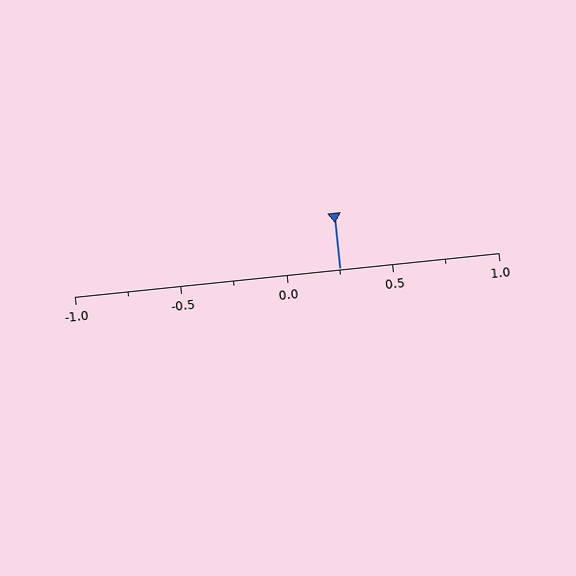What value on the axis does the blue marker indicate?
The marker indicates approximately 0.25.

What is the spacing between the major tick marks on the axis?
The major ticks are spaced 0.5 apart.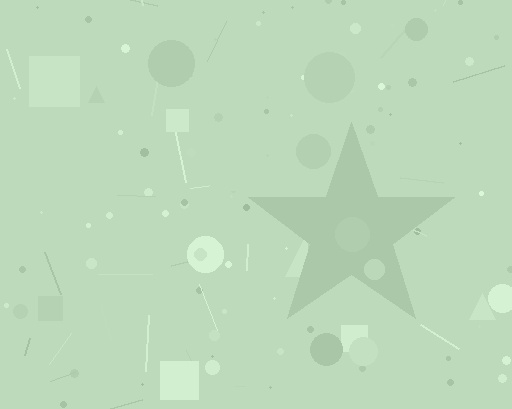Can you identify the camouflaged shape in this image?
The camouflaged shape is a star.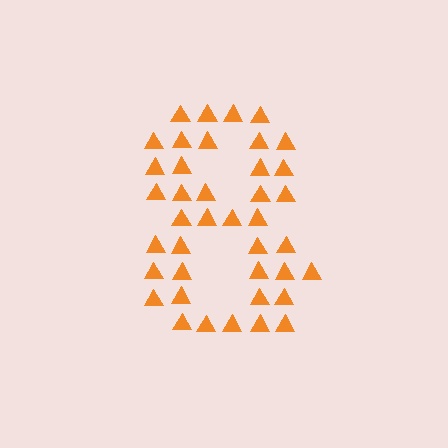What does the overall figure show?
The overall figure shows the digit 8.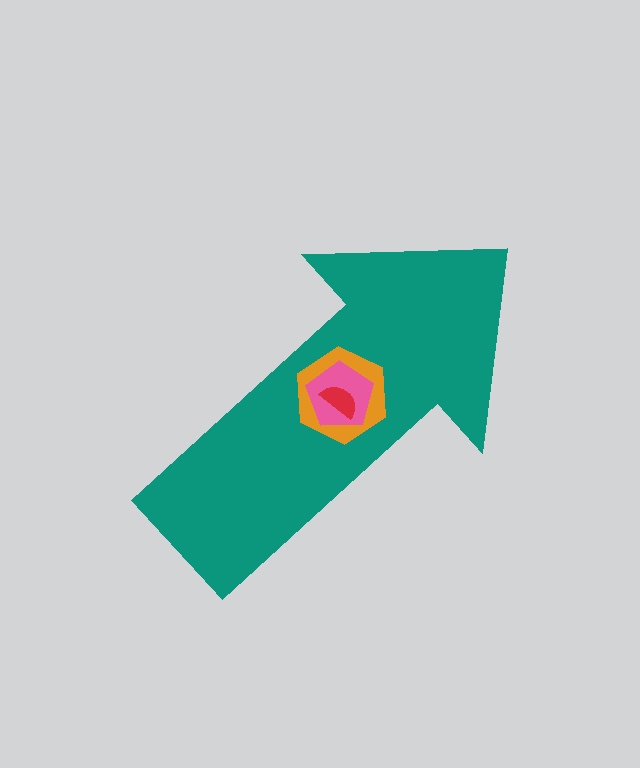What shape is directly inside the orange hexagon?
The pink pentagon.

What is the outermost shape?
The teal arrow.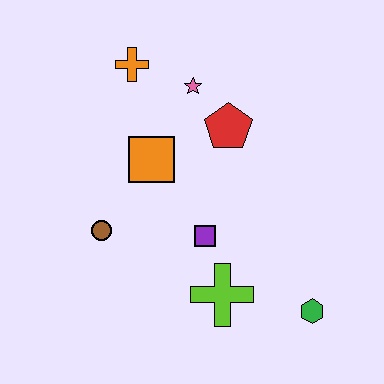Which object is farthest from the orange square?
The green hexagon is farthest from the orange square.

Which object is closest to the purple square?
The lime cross is closest to the purple square.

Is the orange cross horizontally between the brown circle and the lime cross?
Yes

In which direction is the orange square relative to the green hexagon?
The orange square is to the left of the green hexagon.